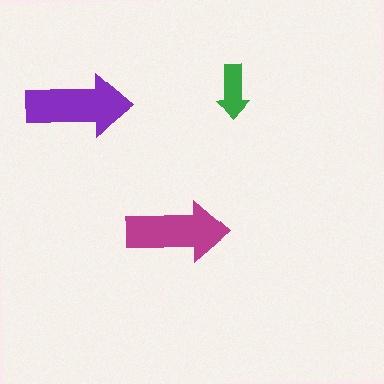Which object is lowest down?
The magenta arrow is bottommost.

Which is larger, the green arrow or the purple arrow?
The purple one.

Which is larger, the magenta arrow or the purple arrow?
The purple one.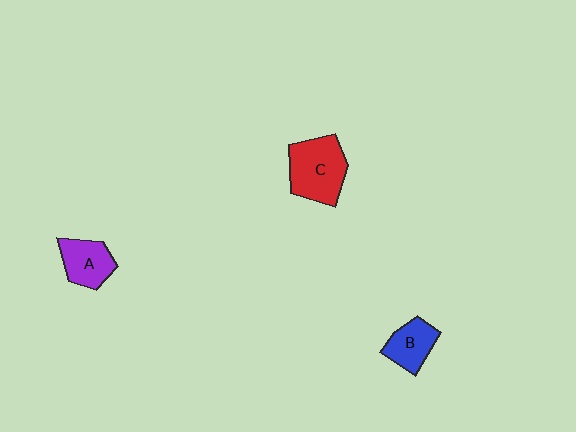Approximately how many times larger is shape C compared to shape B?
Approximately 1.7 times.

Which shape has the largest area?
Shape C (red).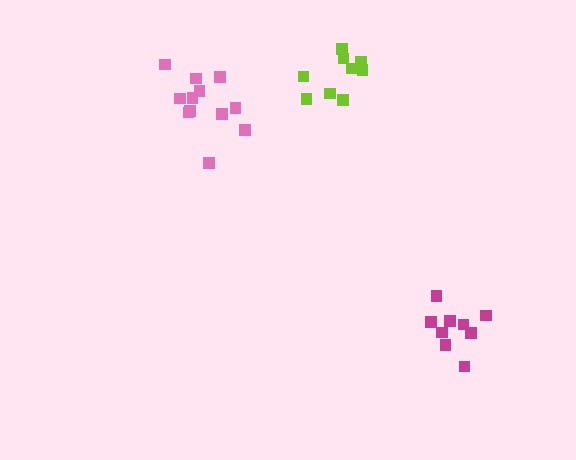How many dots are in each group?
Group 1: 9 dots, Group 2: 12 dots, Group 3: 9 dots (30 total).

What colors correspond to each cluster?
The clusters are colored: magenta, pink, lime.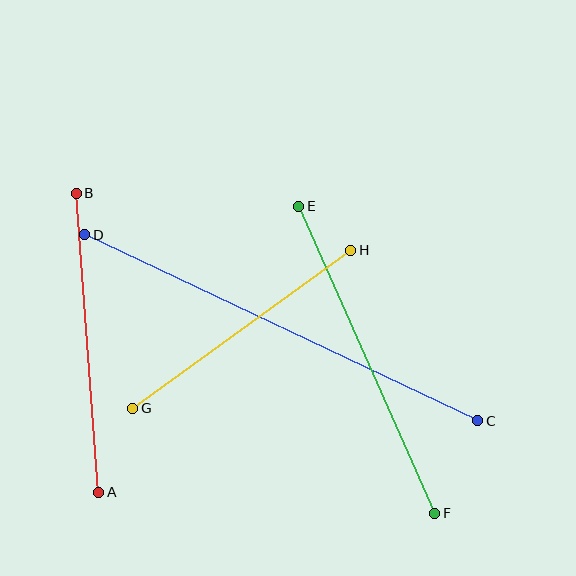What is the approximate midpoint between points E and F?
The midpoint is at approximately (367, 360) pixels.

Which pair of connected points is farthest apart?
Points C and D are farthest apart.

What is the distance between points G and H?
The distance is approximately 269 pixels.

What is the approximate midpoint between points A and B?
The midpoint is at approximately (87, 343) pixels.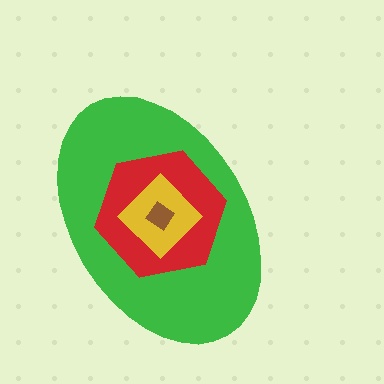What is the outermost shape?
The green ellipse.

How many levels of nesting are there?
4.